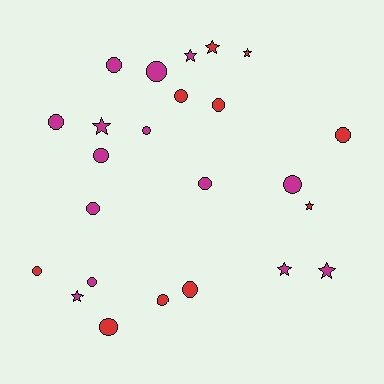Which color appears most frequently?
Magenta, with 14 objects.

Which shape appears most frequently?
Circle, with 16 objects.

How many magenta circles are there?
There are 9 magenta circles.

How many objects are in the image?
There are 24 objects.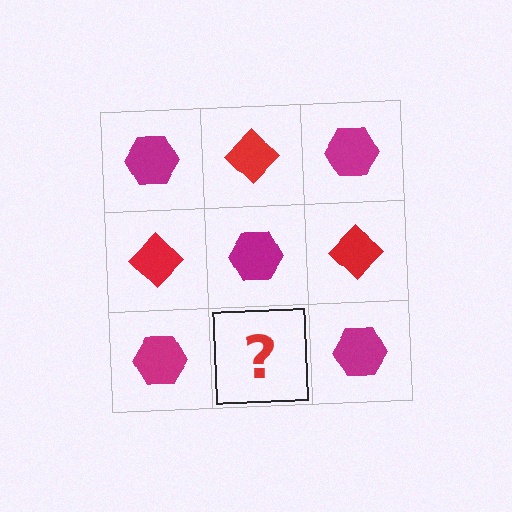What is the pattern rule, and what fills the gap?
The rule is that it alternates magenta hexagon and red diamond in a checkerboard pattern. The gap should be filled with a red diamond.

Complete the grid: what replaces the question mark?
The question mark should be replaced with a red diamond.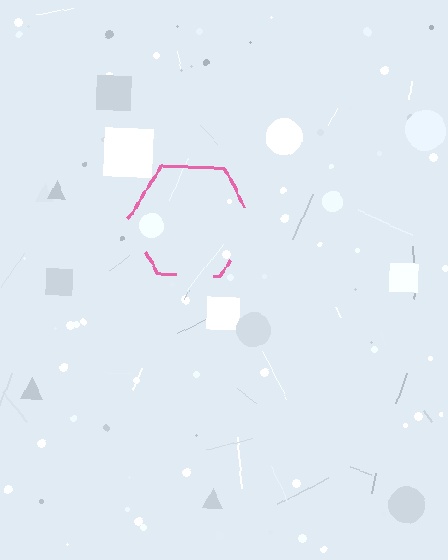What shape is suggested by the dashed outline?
The dashed outline suggests a hexagon.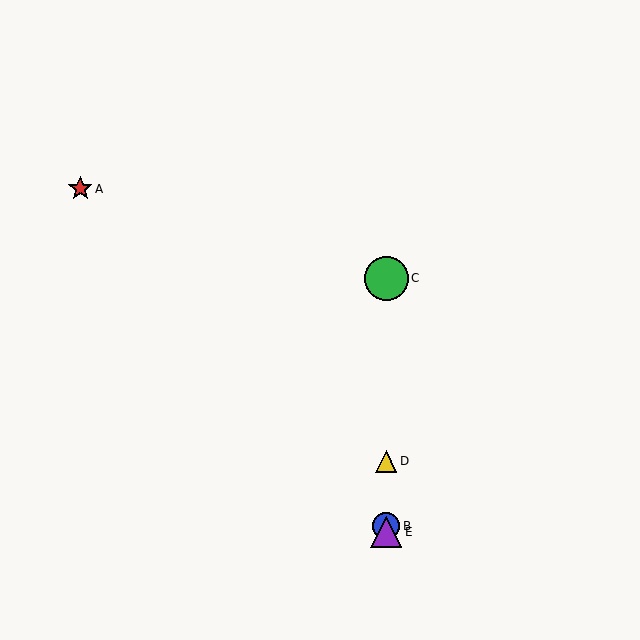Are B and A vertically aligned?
No, B is at x≈386 and A is at x≈80.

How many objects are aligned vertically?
4 objects (B, C, D, E) are aligned vertically.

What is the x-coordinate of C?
Object C is at x≈386.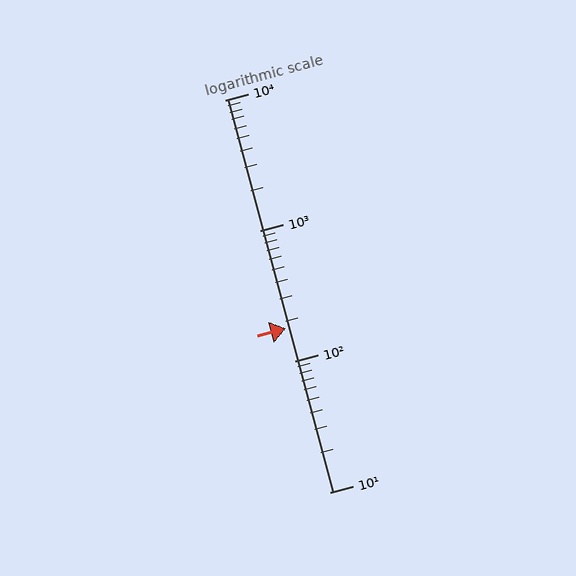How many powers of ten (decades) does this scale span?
The scale spans 3 decades, from 10 to 10000.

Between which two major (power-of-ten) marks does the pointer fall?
The pointer is between 100 and 1000.